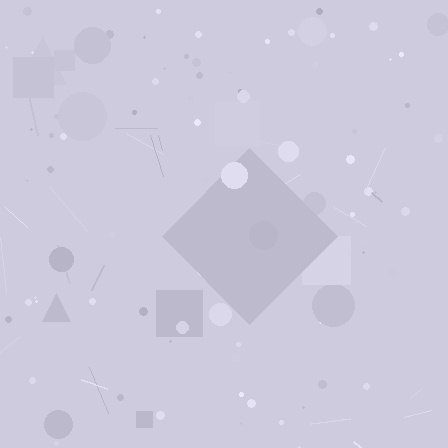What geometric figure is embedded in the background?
A diamond is embedded in the background.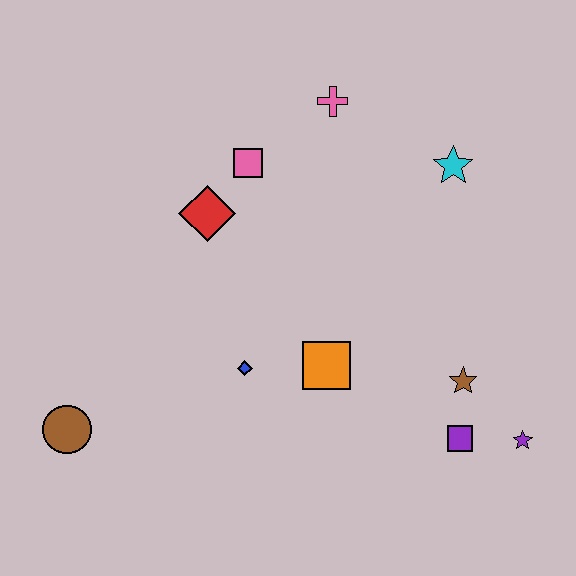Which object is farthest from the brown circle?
The cyan star is farthest from the brown circle.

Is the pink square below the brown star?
No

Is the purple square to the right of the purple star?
No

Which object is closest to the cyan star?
The pink cross is closest to the cyan star.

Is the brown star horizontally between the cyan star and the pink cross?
No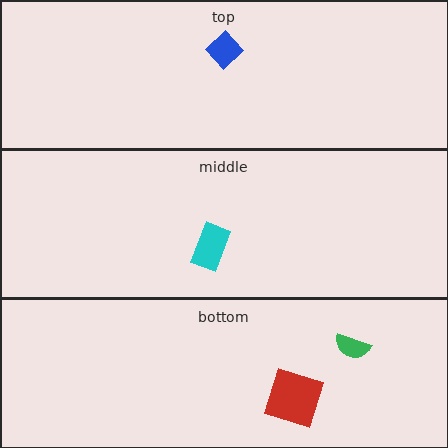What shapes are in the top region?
The blue diamond.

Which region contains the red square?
The bottom region.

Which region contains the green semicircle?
The bottom region.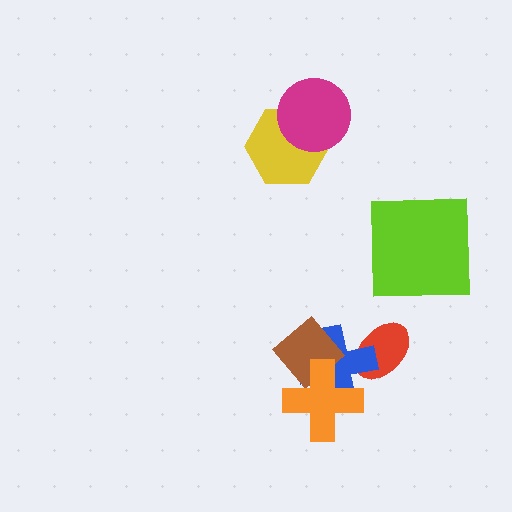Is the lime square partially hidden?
No, no other shape covers it.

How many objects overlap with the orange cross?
2 objects overlap with the orange cross.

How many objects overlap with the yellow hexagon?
1 object overlaps with the yellow hexagon.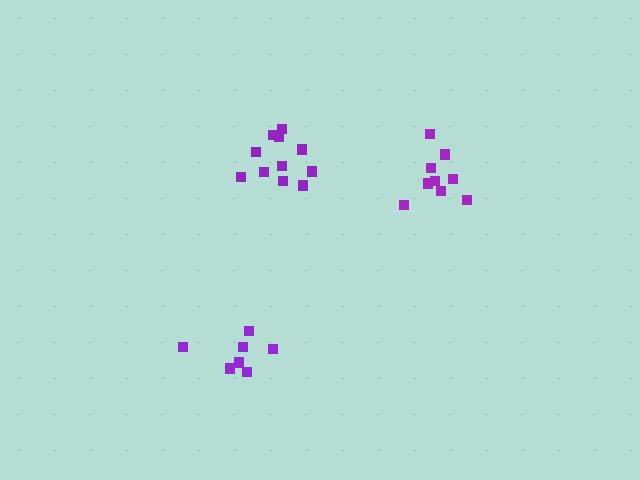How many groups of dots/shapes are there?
There are 3 groups.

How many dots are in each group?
Group 1: 9 dots, Group 2: 11 dots, Group 3: 7 dots (27 total).